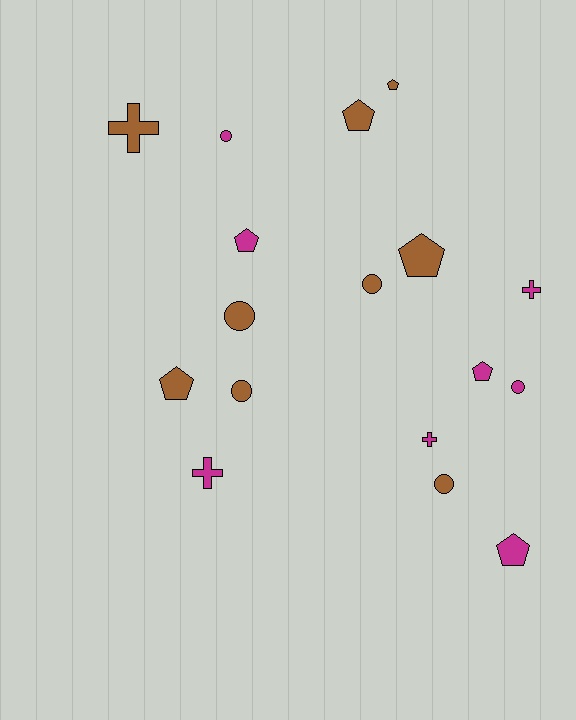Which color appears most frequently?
Brown, with 9 objects.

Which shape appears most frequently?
Pentagon, with 7 objects.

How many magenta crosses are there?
There are 3 magenta crosses.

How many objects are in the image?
There are 17 objects.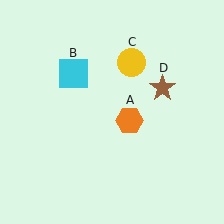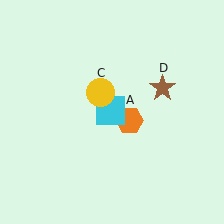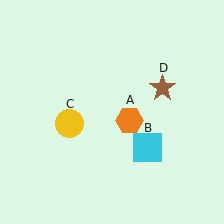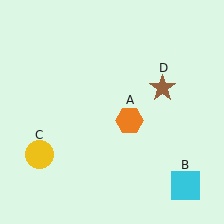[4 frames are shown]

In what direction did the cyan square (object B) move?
The cyan square (object B) moved down and to the right.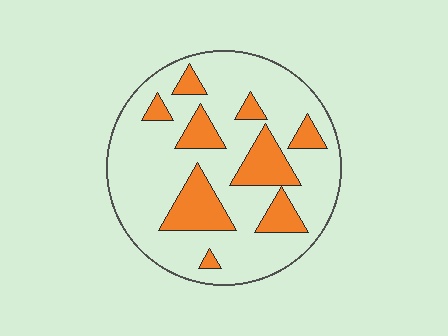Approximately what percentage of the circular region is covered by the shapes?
Approximately 25%.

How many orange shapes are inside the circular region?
9.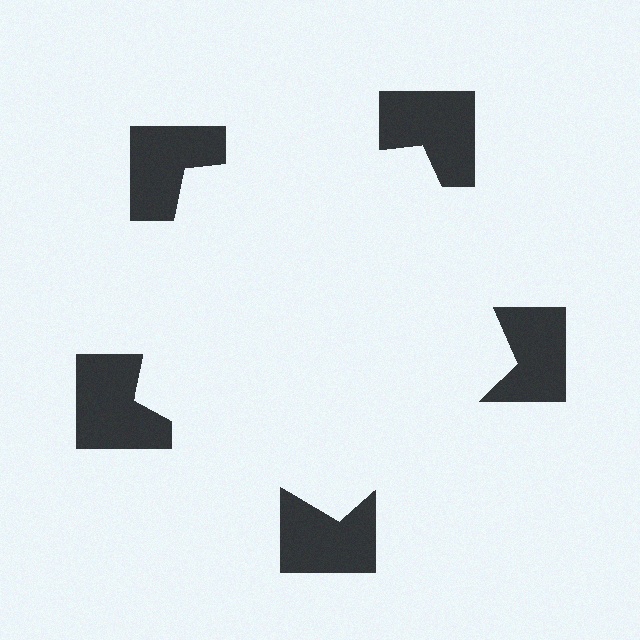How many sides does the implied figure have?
5 sides.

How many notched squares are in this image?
There are 5 — one at each vertex of the illusory pentagon.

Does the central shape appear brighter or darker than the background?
It typically appears slightly brighter than the background, even though no actual brightness change is drawn.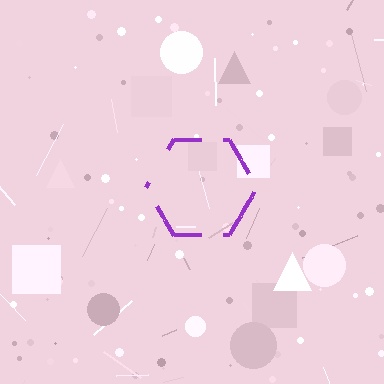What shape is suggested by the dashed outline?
The dashed outline suggests a hexagon.